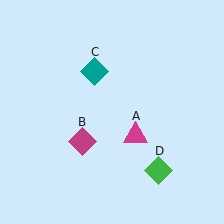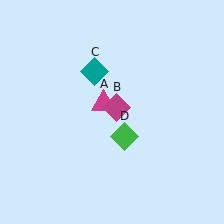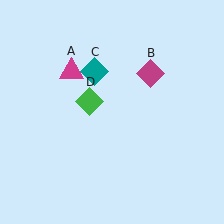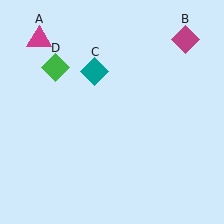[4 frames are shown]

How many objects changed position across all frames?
3 objects changed position: magenta triangle (object A), magenta diamond (object B), green diamond (object D).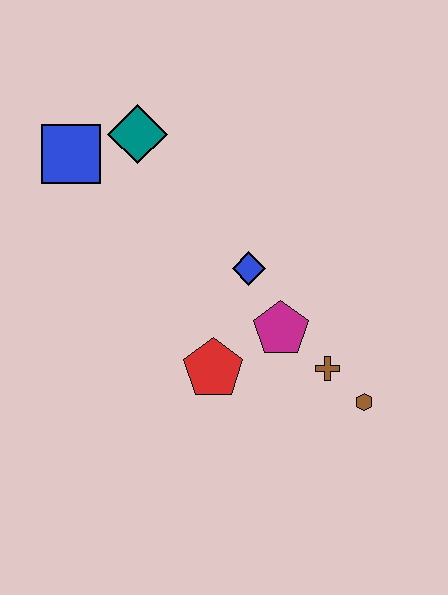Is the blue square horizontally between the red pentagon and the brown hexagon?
No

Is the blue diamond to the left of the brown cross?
Yes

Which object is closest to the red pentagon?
The magenta pentagon is closest to the red pentagon.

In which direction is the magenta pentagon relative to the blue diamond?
The magenta pentagon is below the blue diamond.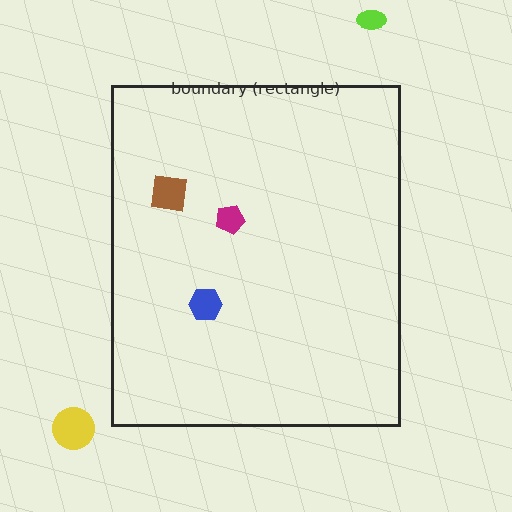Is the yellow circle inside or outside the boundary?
Outside.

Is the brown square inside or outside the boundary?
Inside.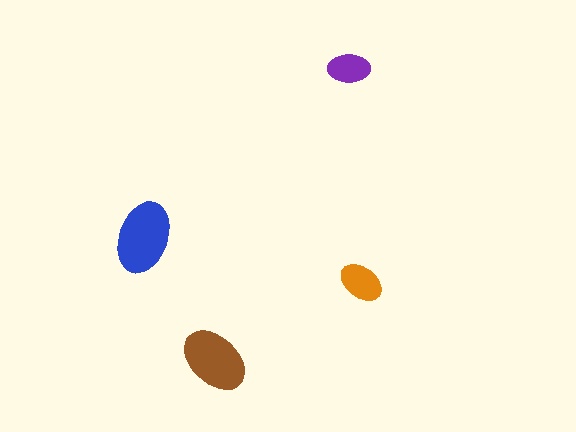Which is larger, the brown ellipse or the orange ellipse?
The brown one.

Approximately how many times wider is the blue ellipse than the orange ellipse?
About 1.5 times wider.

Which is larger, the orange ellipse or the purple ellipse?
The orange one.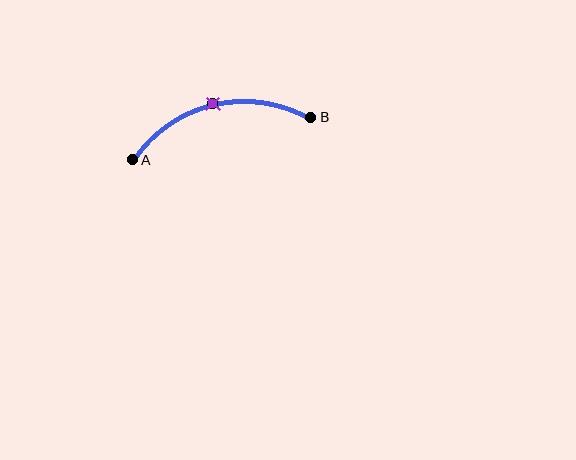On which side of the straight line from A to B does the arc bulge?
The arc bulges above the straight line connecting A and B.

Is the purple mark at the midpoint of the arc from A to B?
Yes. The purple mark lies on the arc at equal arc-length from both A and B — it is the arc midpoint.